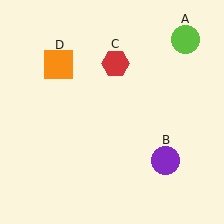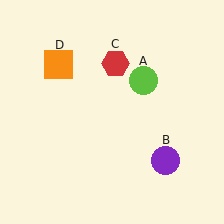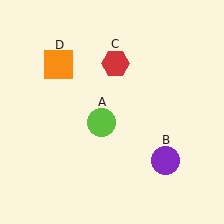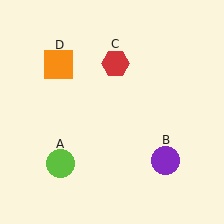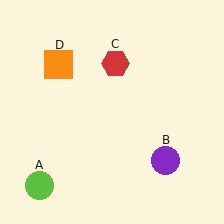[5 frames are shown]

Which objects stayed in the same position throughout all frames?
Purple circle (object B) and red hexagon (object C) and orange square (object D) remained stationary.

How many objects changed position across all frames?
1 object changed position: lime circle (object A).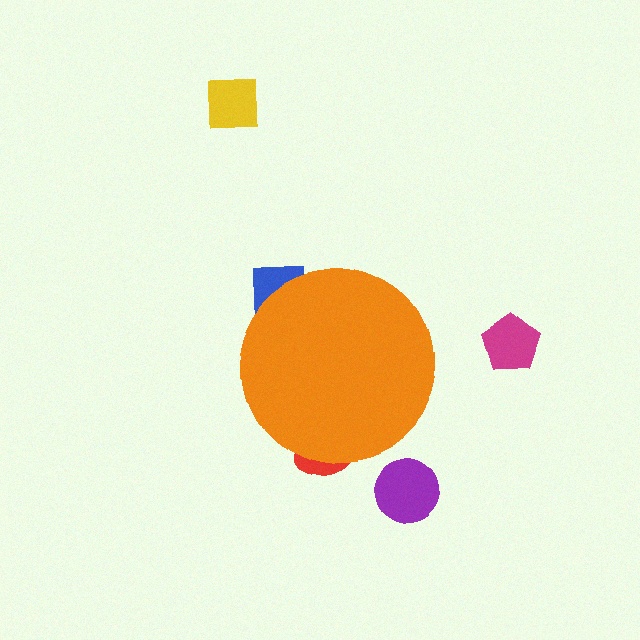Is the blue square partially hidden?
Yes, the blue square is partially hidden behind the orange circle.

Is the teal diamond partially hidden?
Yes, the teal diamond is partially hidden behind the orange circle.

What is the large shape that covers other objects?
An orange circle.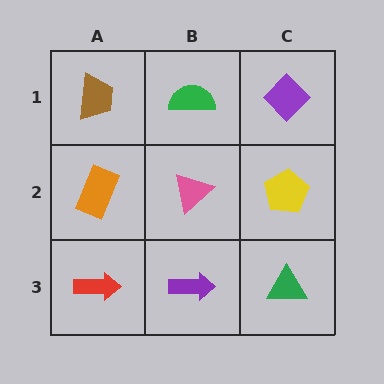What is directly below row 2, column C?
A green triangle.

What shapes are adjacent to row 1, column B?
A pink triangle (row 2, column B), a brown trapezoid (row 1, column A), a purple diamond (row 1, column C).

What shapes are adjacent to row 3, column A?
An orange rectangle (row 2, column A), a purple arrow (row 3, column B).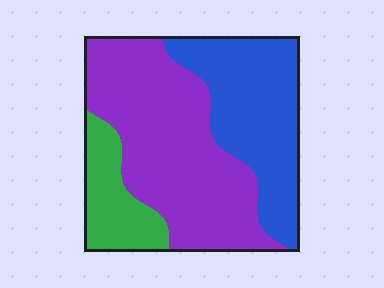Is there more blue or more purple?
Purple.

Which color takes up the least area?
Green, at roughly 15%.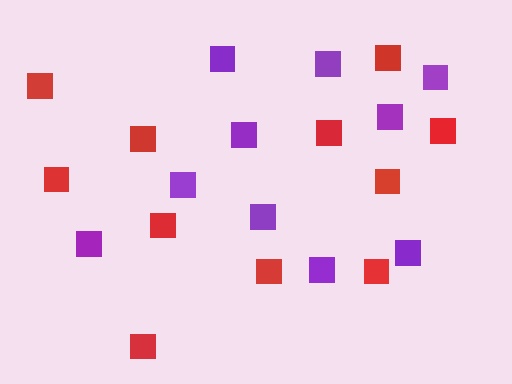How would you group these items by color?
There are 2 groups: one group of red squares (11) and one group of purple squares (10).